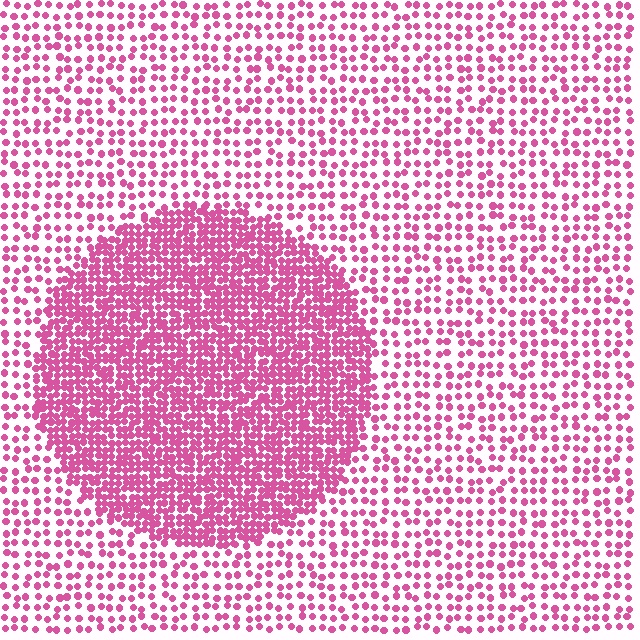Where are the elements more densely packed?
The elements are more densely packed inside the circle boundary.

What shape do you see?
I see a circle.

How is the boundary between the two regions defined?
The boundary is defined by a change in element density (approximately 2.4x ratio). All elements are the same color, size, and shape.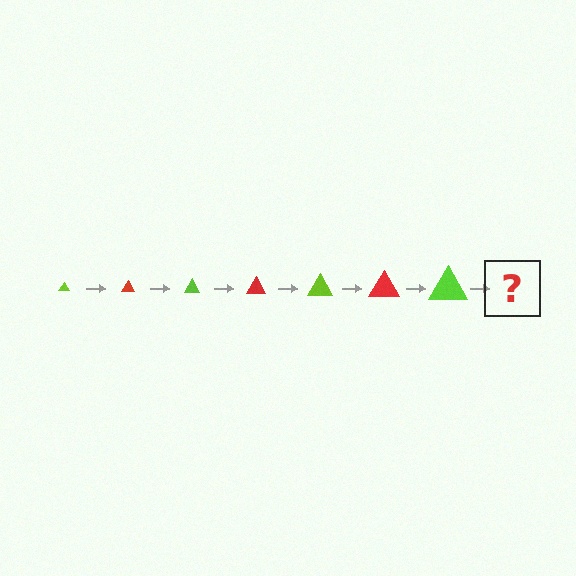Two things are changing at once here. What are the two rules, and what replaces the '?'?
The two rules are that the triangle grows larger each step and the color cycles through lime and red. The '?' should be a red triangle, larger than the previous one.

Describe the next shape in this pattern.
It should be a red triangle, larger than the previous one.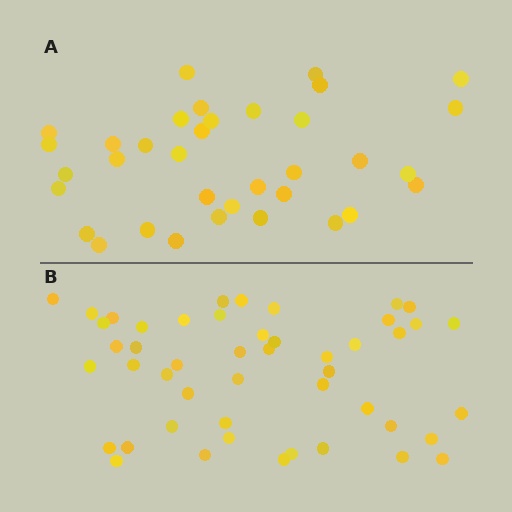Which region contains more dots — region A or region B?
Region B (the bottom region) has more dots.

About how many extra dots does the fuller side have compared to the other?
Region B has approximately 15 more dots than region A.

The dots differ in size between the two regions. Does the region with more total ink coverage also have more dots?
No. Region A has more total ink coverage because its dots are larger, but region B actually contains more individual dots. Total area can be misleading — the number of items is what matters here.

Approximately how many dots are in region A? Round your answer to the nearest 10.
About 40 dots. (The exact count is 35, which rounds to 40.)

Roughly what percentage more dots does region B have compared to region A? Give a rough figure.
About 35% more.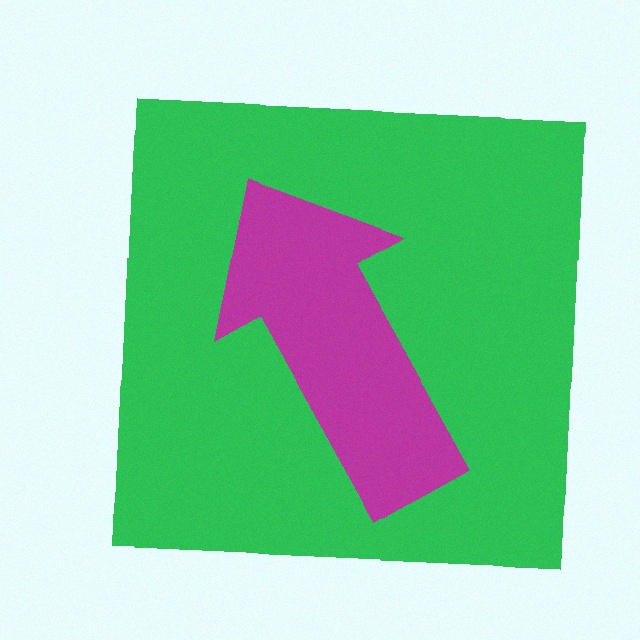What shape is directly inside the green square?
The magenta arrow.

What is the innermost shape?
The magenta arrow.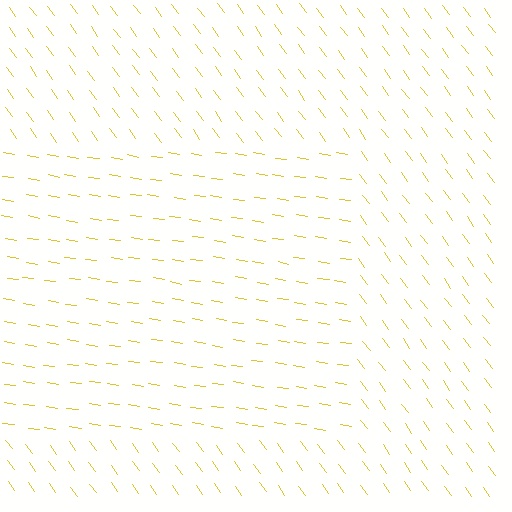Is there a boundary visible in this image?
Yes, there is a texture boundary formed by a change in line orientation.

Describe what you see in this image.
The image is filled with small yellow line segments. A rectangle region in the image has lines oriented differently from the surrounding lines, creating a visible texture boundary.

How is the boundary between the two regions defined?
The boundary is defined purely by a change in line orientation (approximately 45 degrees difference). All lines are the same color and thickness.